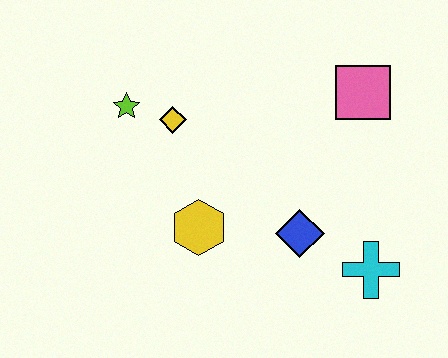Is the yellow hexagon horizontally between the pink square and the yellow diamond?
Yes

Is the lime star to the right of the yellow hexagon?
No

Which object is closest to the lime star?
The yellow diamond is closest to the lime star.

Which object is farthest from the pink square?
The lime star is farthest from the pink square.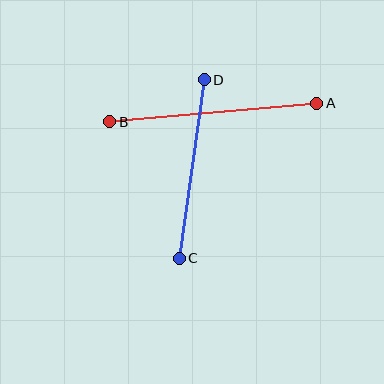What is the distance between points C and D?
The distance is approximately 180 pixels.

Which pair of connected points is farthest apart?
Points A and B are farthest apart.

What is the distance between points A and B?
The distance is approximately 208 pixels.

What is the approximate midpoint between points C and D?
The midpoint is at approximately (192, 169) pixels.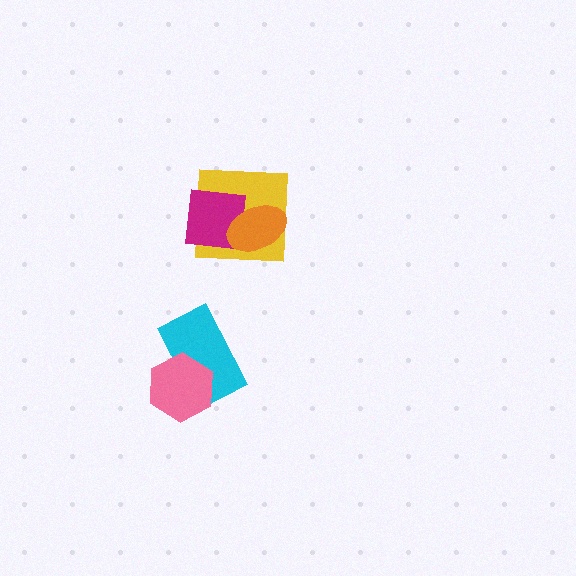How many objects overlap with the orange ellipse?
2 objects overlap with the orange ellipse.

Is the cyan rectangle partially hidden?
Yes, it is partially covered by another shape.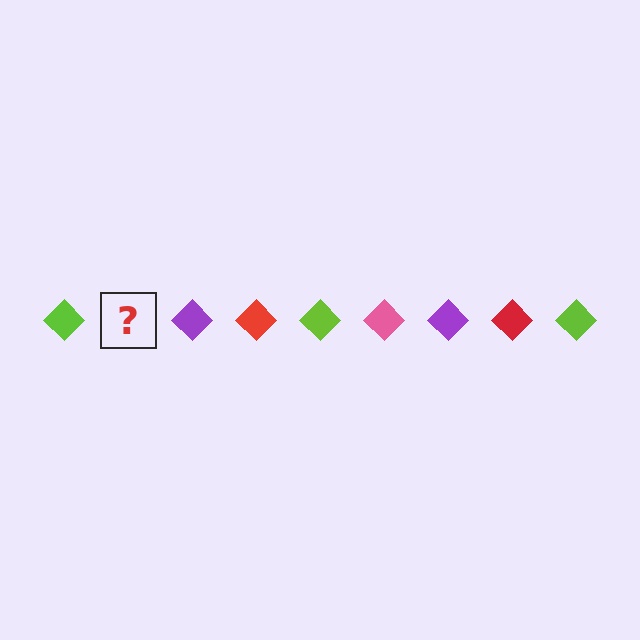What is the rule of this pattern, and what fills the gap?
The rule is that the pattern cycles through lime, pink, purple, red diamonds. The gap should be filled with a pink diamond.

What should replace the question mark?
The question mark should be replaced with a pink diamond.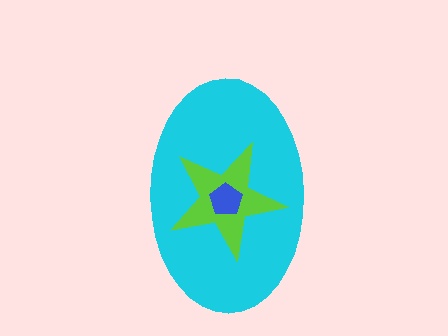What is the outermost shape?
The cyan ellipse.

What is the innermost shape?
The blue pentagon.